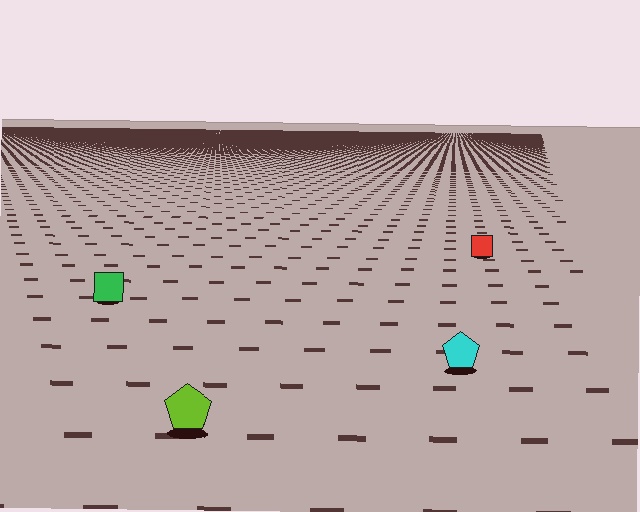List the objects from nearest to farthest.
From nearest to farthest: the lime pentagon, the cyan pentagon, the green square, the red square.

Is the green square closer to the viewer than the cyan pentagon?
No. The cyan pentagon is closer — you can tell from the texture gradient: the ground texture is coarser near it.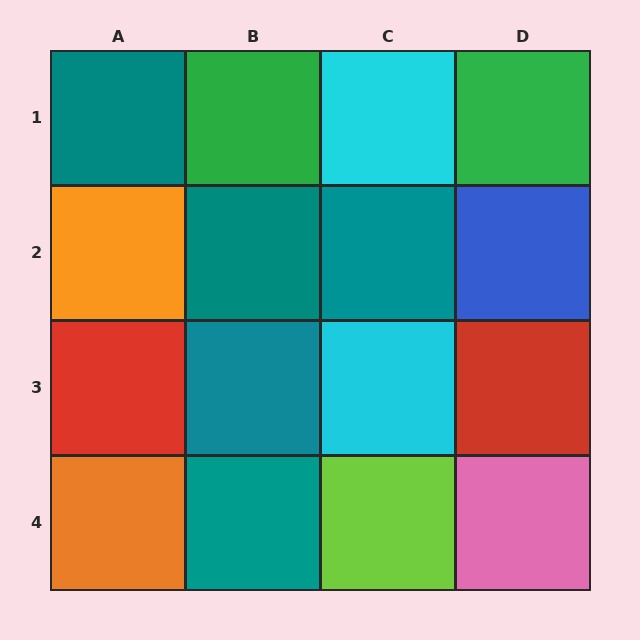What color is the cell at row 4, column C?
Lime.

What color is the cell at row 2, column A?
Orange.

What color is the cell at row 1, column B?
Green.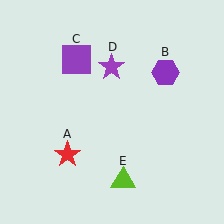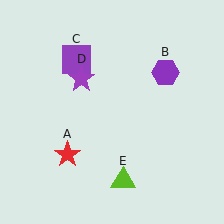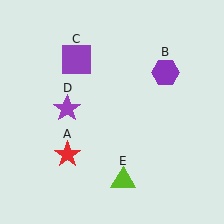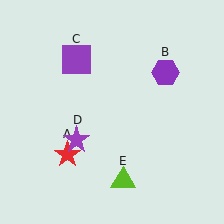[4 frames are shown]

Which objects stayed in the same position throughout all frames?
Red star (object A) and purple hexagon (object B) and purple square (object C) and lime triangle (object E) remained stationary.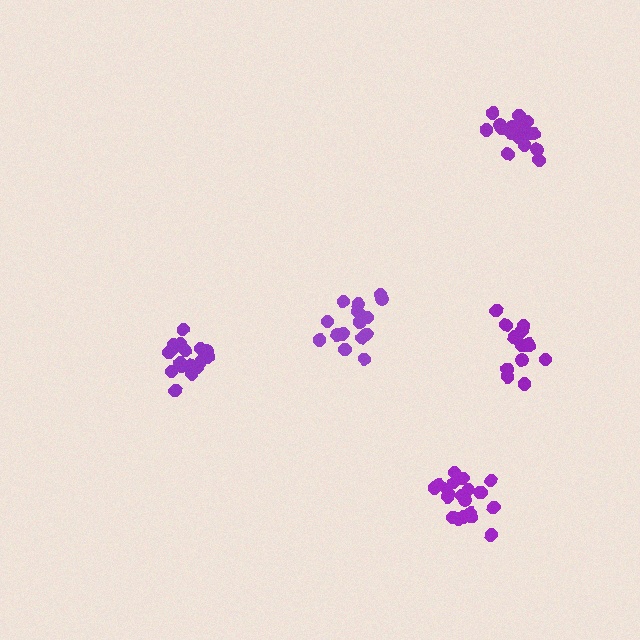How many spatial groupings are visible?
There are 5 spatial groupings.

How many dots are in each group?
Group 1: 19 dots, Group 2: 15 dots, Group 3: 21 dots, Group 4: 15 dots, Group 5: 17 dots (87 total).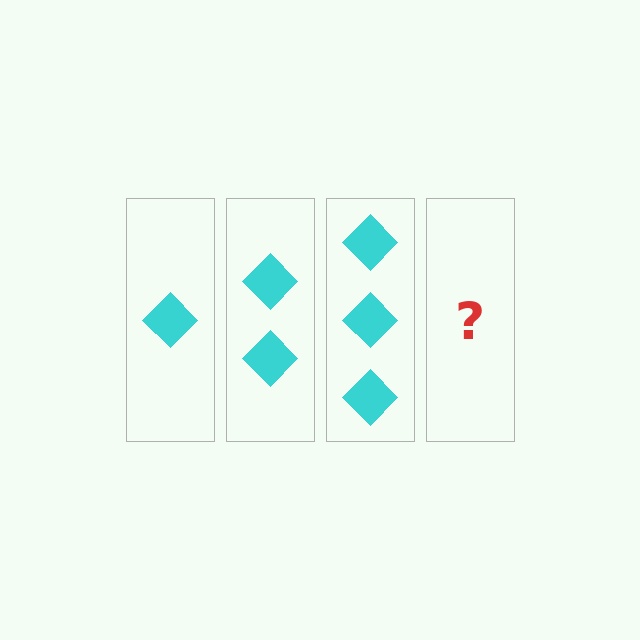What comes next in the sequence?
The next element should be 4 diamonds.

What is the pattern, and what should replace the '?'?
The pattern is that each step adds one more diamond. The '?' should be 4 diamonds.